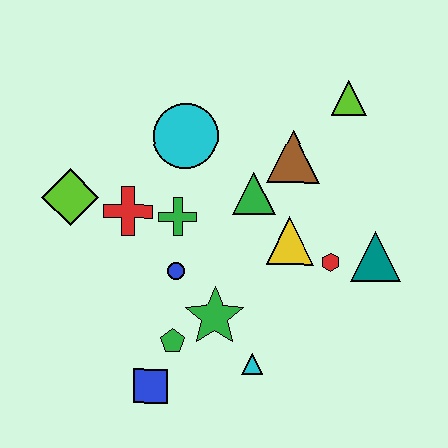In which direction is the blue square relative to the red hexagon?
The blue square is to the left of the red hexagon.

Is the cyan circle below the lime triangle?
Yes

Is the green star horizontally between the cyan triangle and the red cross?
Yes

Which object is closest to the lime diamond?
The red cross is closest to the lime diamond.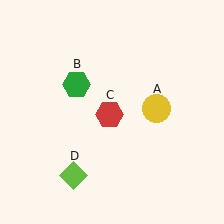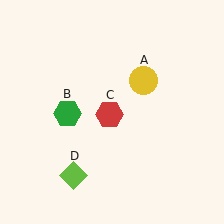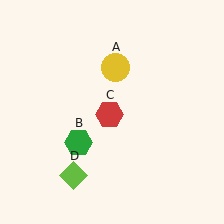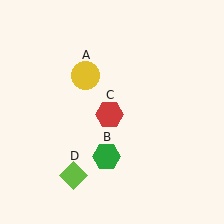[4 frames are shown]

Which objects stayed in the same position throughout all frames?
Red hexagon (object C) and lime diamond (object D) remained stationary.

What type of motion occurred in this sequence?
The yellow circle (object A), green hexagon (object B) rotated counterclockwise around the center of the scene.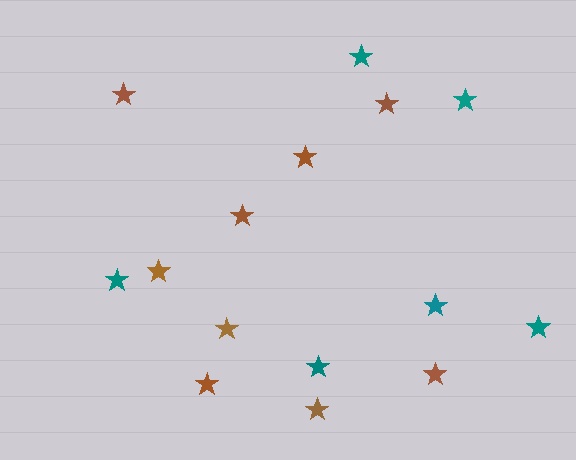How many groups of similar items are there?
There are 2 groups: one group of teal stars (6) and one group of brown stars (9).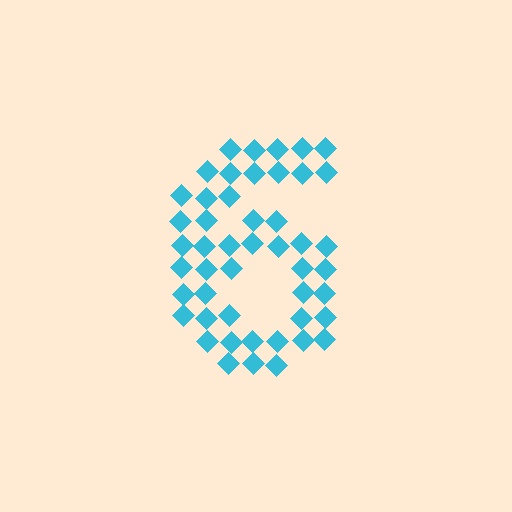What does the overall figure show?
The overall figure shows the digit 6.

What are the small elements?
The small elements are diamonds.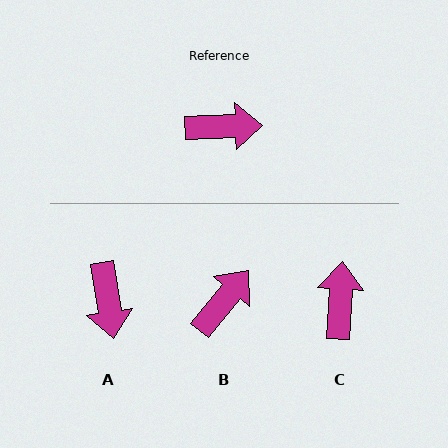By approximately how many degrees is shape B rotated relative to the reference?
Approximately 49 degrees counter-clockwise.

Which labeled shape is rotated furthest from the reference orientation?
C, about 85 degrees away.